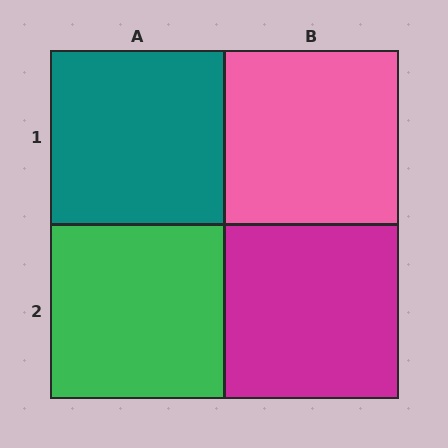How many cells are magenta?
1 cell is magenta.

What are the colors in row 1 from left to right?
Teal, pink.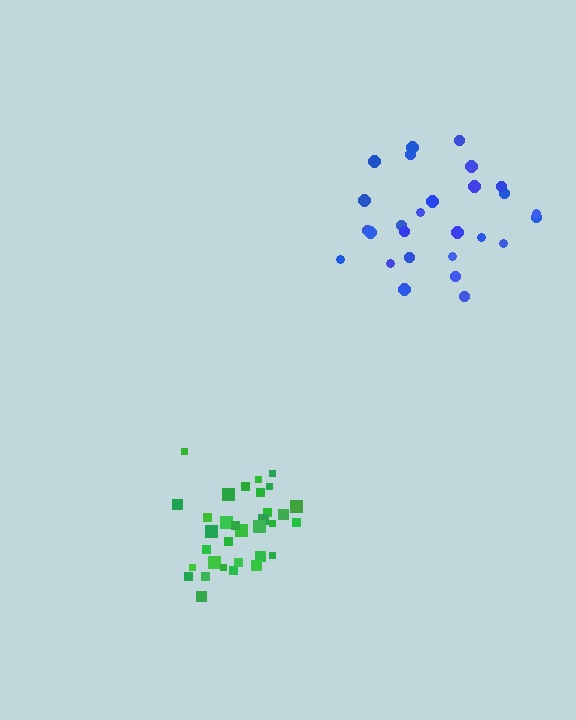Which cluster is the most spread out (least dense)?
Blue.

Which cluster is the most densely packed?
Green.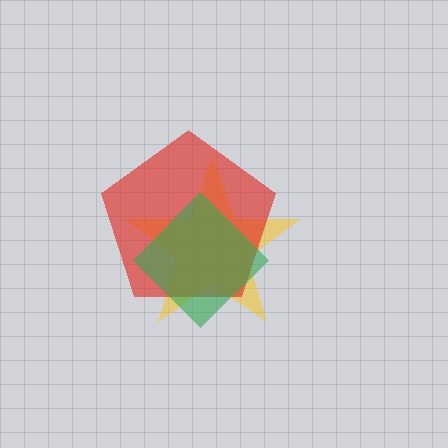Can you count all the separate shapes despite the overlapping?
Yes, there are 3 separate shapes.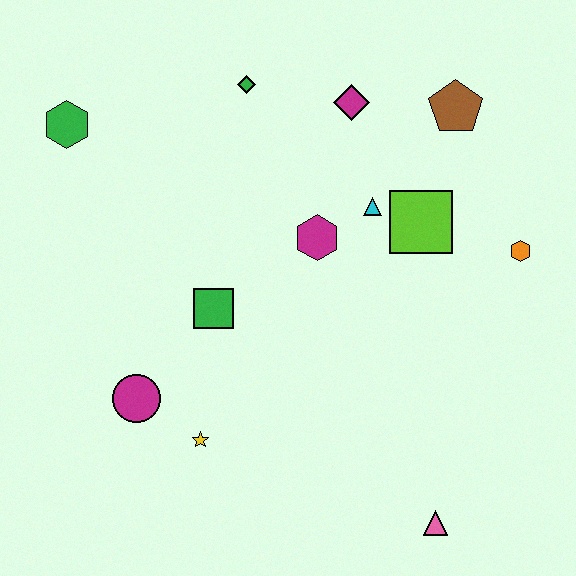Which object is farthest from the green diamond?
The pink triangle is farthest from the green diamond.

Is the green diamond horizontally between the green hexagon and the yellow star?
No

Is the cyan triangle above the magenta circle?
Yes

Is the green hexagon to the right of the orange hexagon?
No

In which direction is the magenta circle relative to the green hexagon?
The magenta circle is below the green hexagon.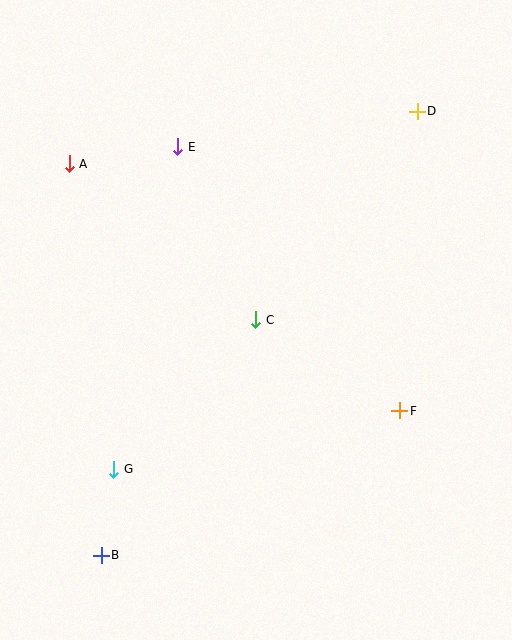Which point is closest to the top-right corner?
Point D is closest to the top-right corner.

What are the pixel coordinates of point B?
Point B is at (101, 555).